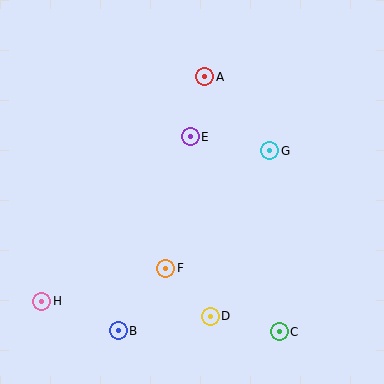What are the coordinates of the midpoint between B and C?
The midpoint between B and C is at (199, 331).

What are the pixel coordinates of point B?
Point B is at (118, 331).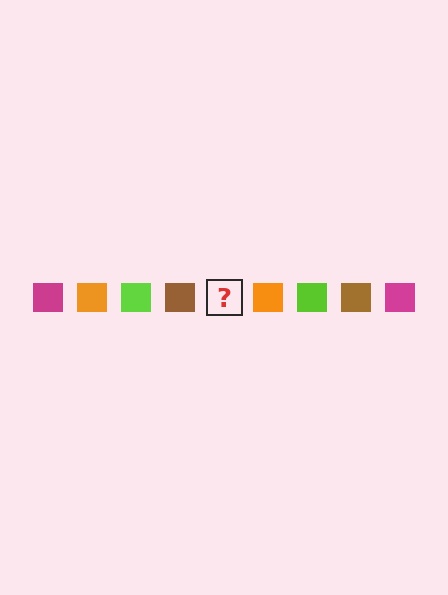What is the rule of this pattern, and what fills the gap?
The rule is that the pattern cycles through magenta, orange, lime, brown squares. The gap should be filled with a magenta square.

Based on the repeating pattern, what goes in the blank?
The blank should be a magenta square.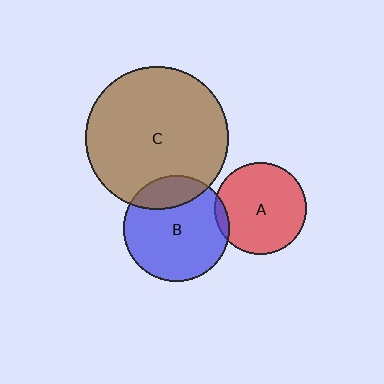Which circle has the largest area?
Circle C (brown).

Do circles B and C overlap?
Yes.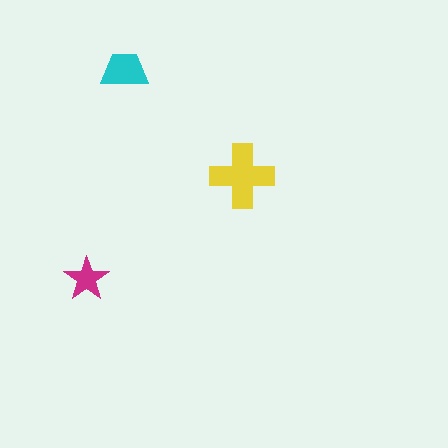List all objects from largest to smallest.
The yellow cross, the cyan trapezoid, the magenta star.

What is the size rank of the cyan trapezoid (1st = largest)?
2nd.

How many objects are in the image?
There are 3 objects in the image.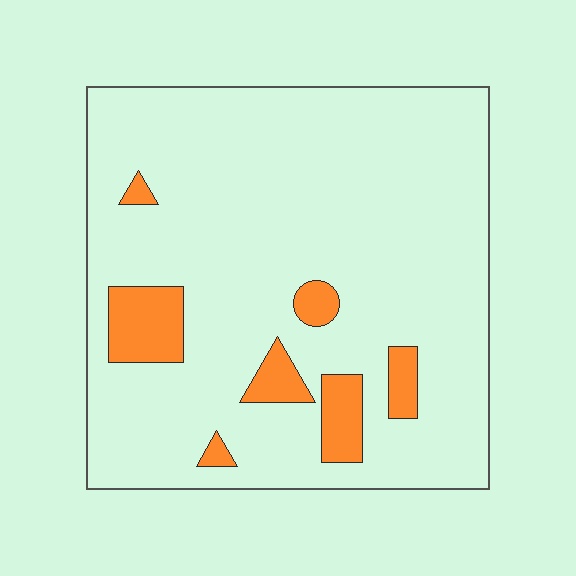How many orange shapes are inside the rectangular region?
7.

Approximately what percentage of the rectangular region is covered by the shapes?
Approximately 10%.